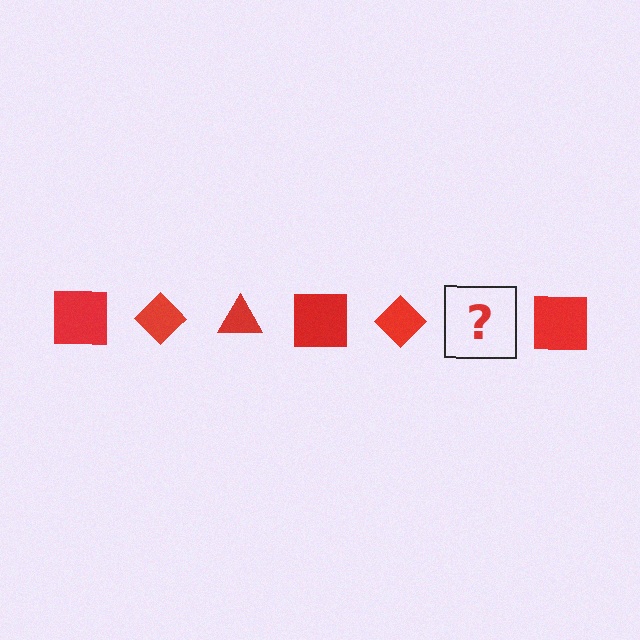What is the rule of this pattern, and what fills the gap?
The rule is that the pattern cycles through square, diamond, triangle shapes in red. The gap should be filled with a red triangle.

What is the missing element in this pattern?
The missing element is a red triangle.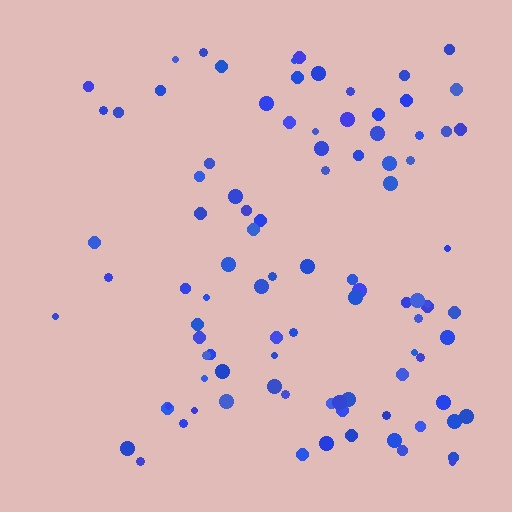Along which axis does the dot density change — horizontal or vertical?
Horizontal.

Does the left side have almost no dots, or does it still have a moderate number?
Still a moderate number, just noticeably fewer than the right.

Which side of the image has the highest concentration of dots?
The right.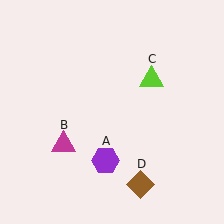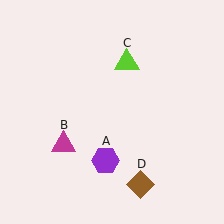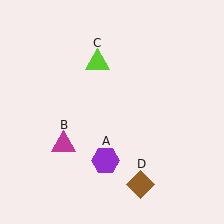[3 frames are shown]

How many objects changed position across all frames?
1 object changed position: lime triangle (object C).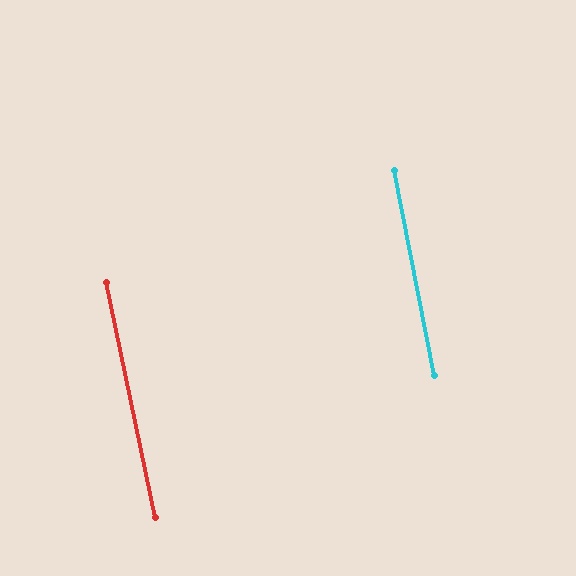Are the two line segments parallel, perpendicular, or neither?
Parallel — their directions differ by only 0.7°.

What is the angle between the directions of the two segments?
Approximately 1 degree.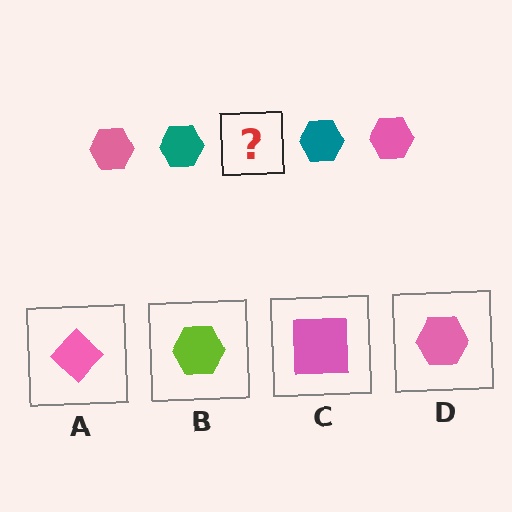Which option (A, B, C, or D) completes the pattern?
D.